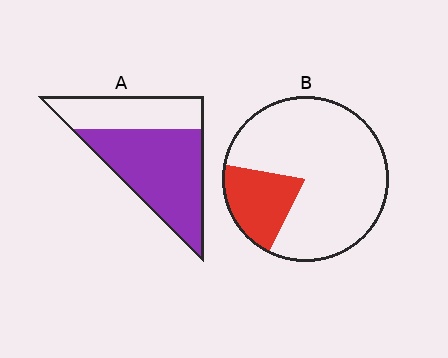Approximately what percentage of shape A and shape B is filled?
A is approximately 65% and B is approximately 20%.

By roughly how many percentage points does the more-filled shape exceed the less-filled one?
By roughly 45 percentage points (A over B).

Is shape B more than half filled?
No.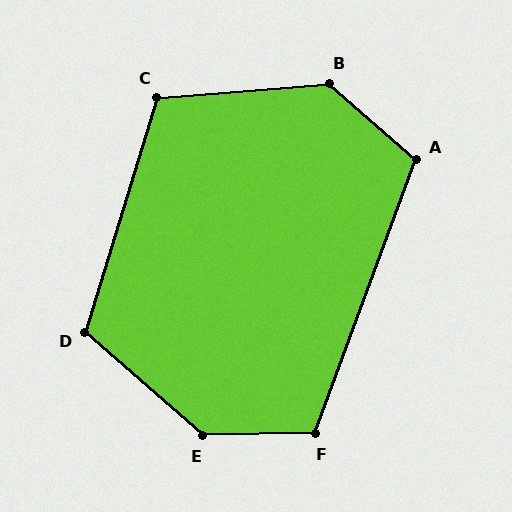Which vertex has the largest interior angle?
E, at approximately 138 degrees.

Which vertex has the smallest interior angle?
A, at approximately 111 degrees.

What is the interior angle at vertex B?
Approximately 134 degrees (obtuse).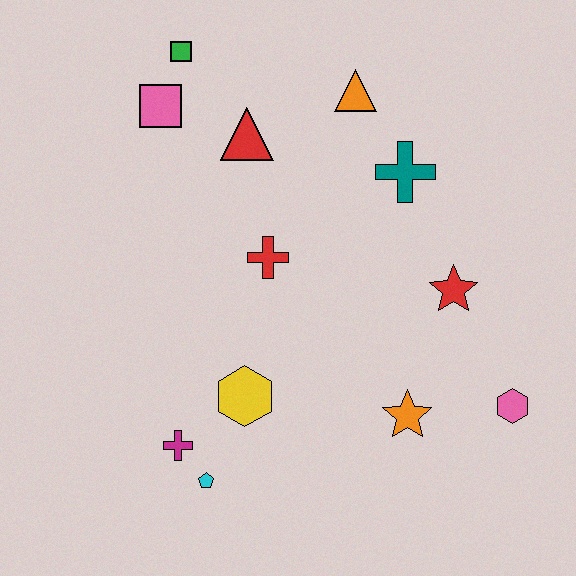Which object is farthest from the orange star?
The green square is farthest from the orange star.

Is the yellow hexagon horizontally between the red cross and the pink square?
Yes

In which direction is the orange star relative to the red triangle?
The orange star is below the red triangle.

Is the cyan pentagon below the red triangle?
Yes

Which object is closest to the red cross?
The red triangle is closest to the red cross.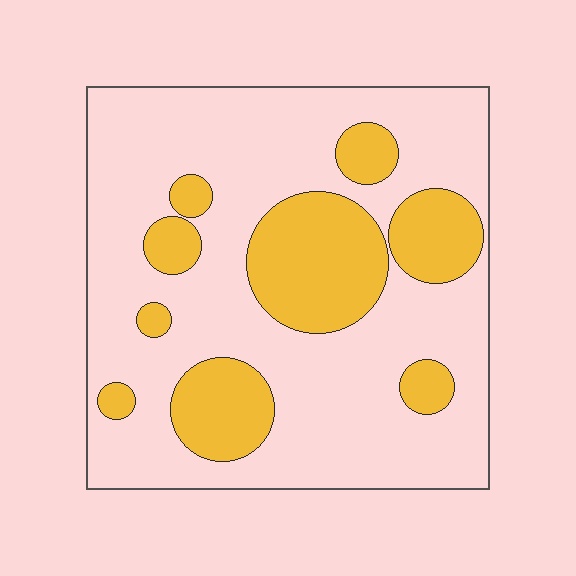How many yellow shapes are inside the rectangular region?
9.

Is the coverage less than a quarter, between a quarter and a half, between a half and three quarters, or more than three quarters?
Between a quarter and a half.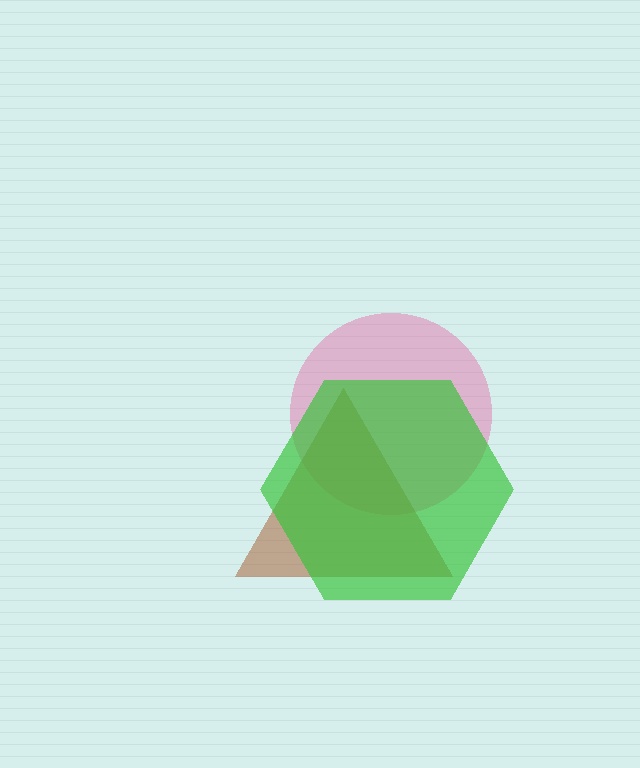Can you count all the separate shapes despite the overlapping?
Yes, there are 3 separate shapes.